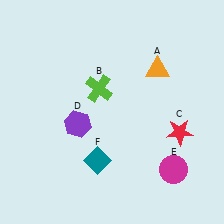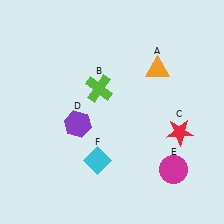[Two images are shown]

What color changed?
The diamond (F) changed from teal in Image 1 to cyan in Image 2.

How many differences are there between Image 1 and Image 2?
There is 1 difference between the two images.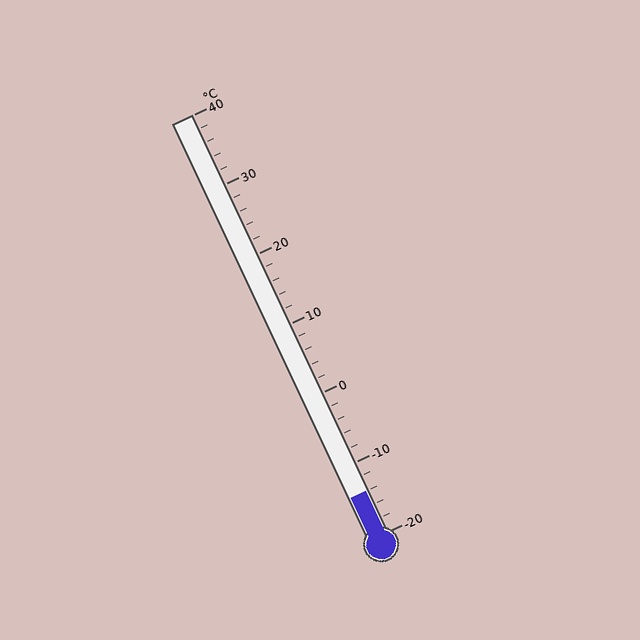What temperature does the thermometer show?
The thermometer shows approximately -14°C.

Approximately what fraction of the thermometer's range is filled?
The thermometer is filled to approximately 10% of its range.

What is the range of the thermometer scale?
The thermometer scale ranges from -20°C to 40°C.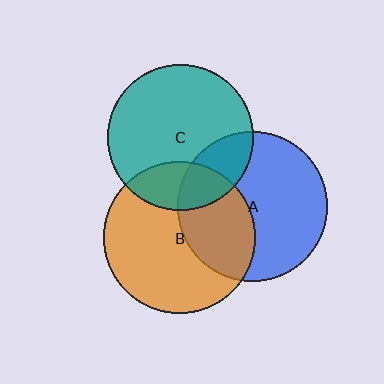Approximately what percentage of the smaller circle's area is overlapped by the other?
Approximately 20%.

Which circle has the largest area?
Circle B (orange).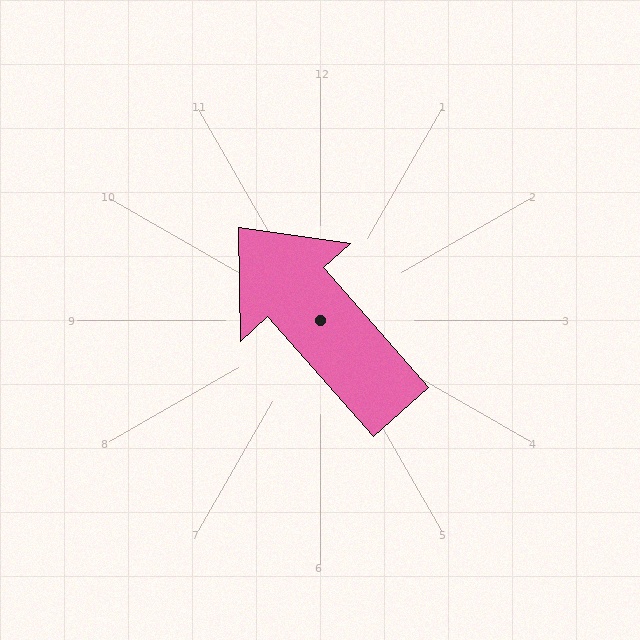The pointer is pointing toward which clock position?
Roughly 11 o'clock.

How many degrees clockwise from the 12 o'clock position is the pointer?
Approximately 319 degrees.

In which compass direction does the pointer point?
Northwest.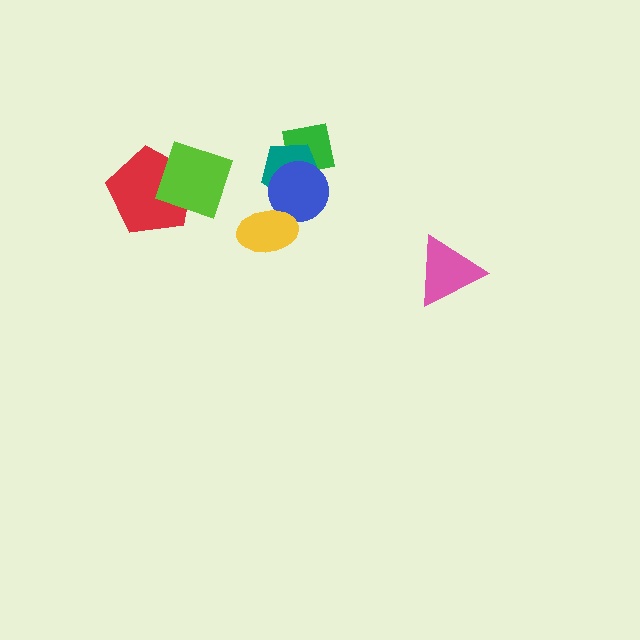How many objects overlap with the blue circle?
3 objects overlap with the blue circle.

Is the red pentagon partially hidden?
Yes, it is partially covered by another shape.